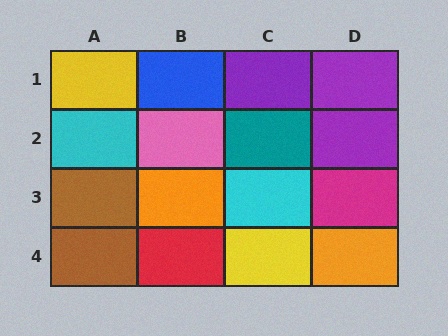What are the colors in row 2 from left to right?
Cyan, pink, teal, purple.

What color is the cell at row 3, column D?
Magenta.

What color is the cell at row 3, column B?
Orange.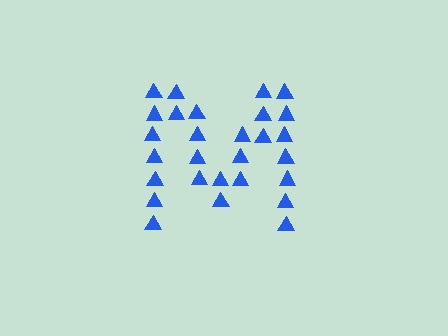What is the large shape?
The large shape is the letter M.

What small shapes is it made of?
It is made of small triangles.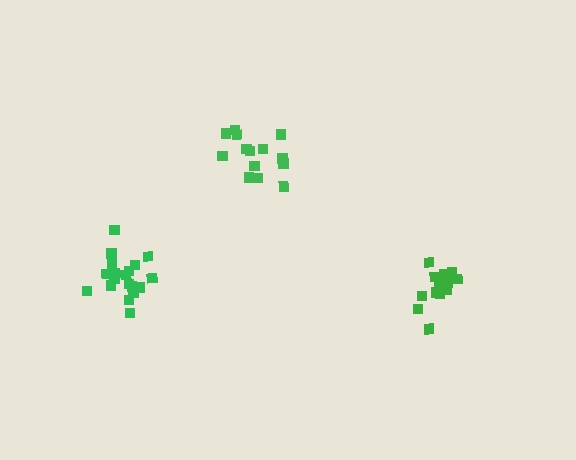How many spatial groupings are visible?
There are 3 spatial groupings.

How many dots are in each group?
Group 1: 20 dots, Group 2: 14 dots, Group 3: 17 dots (51 total).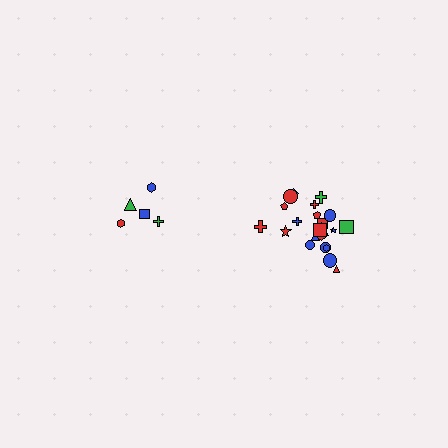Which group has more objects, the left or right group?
The right group.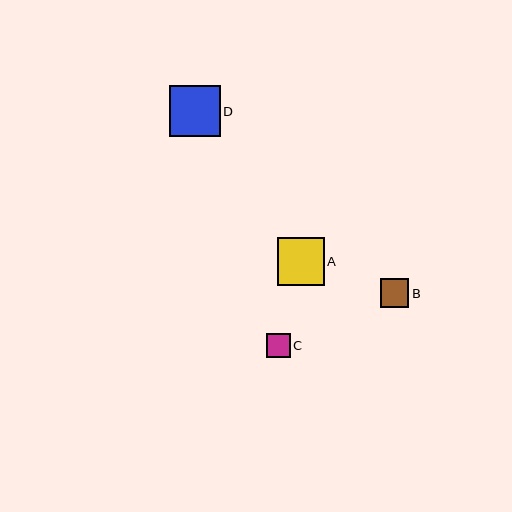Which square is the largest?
Square D is the largest with a size of approximately 51 pixels.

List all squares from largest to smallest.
From largest to smallest: D, A, B, C.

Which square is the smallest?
Square C is the smallest with a size of approximately 24 pixels.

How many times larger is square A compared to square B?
Square A is approximately 1.7 times the size of square B.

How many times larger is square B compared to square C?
Square B is approximately 1.2 times the size of square C.